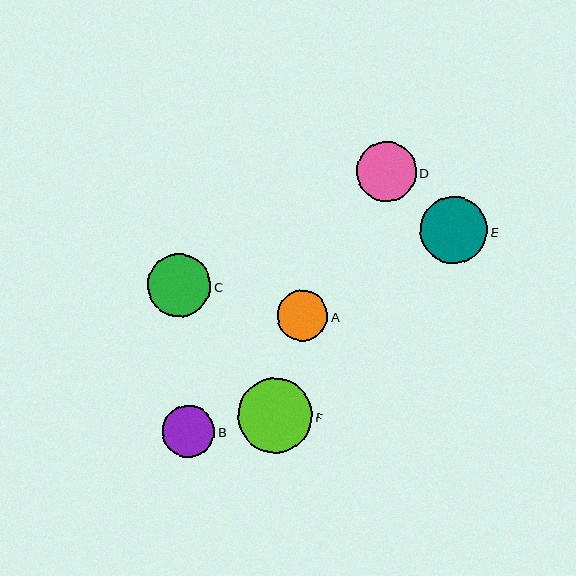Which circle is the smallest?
Circle A is the smallest with a size of approximately 51 pixels.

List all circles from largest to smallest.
From largest to smallest: F, E, C, D, B, A.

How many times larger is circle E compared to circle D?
Circle E is approximately 1.1 times the size of circle D.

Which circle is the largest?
Circle F is the largest with a size of approximately 74 pixels.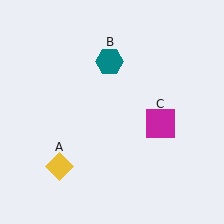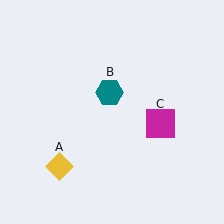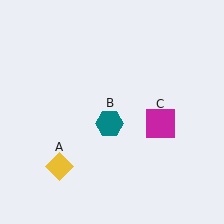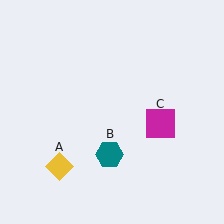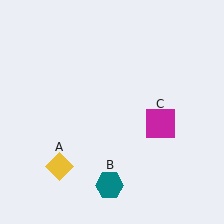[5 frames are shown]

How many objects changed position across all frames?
1 object changed position: teal hexagon (object B).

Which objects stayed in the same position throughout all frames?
Yellow diamond (object A) and magenta square (object C) remained stationary.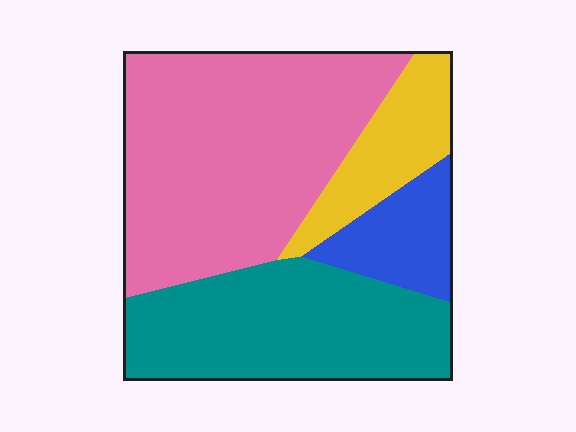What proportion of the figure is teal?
Teal covers 31% of the figure.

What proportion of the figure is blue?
Blue takes up about one tenth (1/10) of the figure.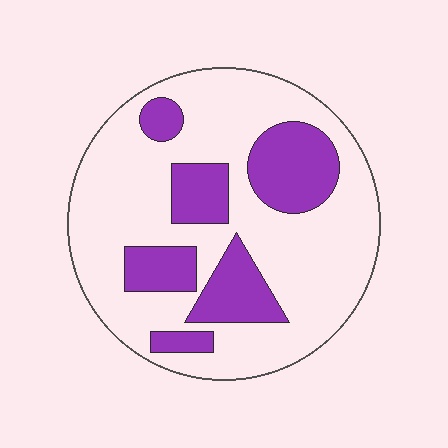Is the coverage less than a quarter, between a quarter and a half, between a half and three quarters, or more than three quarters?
Between a quarter and a half.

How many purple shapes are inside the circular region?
6.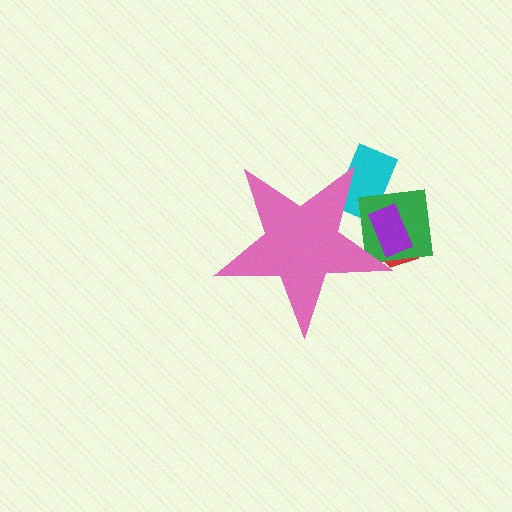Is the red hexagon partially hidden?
Yes, the red hexagon is partially hidden behind the pink star.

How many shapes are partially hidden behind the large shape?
4 shapes are partially hidden.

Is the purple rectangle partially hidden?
Yes, the purple rectangle is partially hidden behind the pink star.